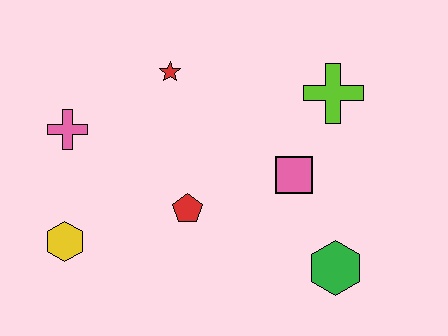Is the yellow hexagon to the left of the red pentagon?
Yes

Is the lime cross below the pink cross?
No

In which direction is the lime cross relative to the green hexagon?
The lime cross is above the green hexagon.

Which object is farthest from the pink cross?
The green hexagon is farthest from the pink cross.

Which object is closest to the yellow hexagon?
The pink cross is closest to the yellow hexagon.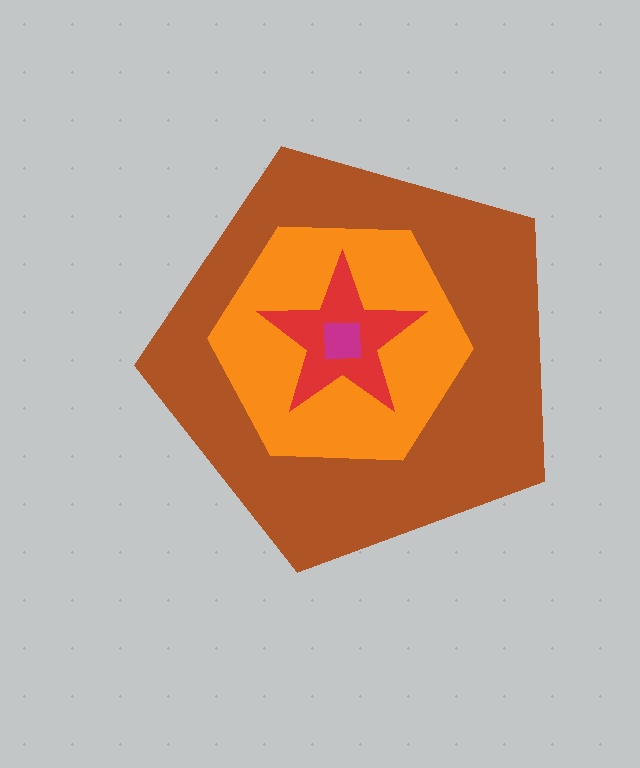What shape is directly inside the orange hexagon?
The red star.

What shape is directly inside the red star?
The magenta square.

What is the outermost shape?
The brown pentagon.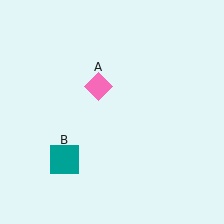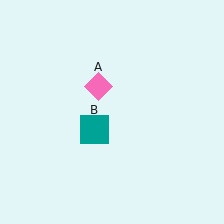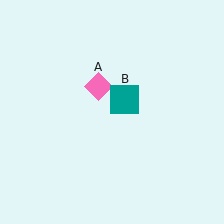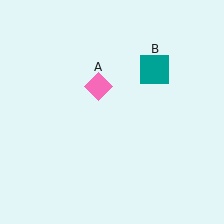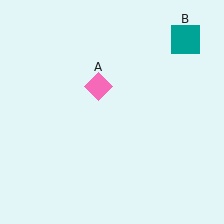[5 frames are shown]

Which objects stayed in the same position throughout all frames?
Pink diamond (object A) remained stationary.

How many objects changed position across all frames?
1 object changed position: teal square (object B).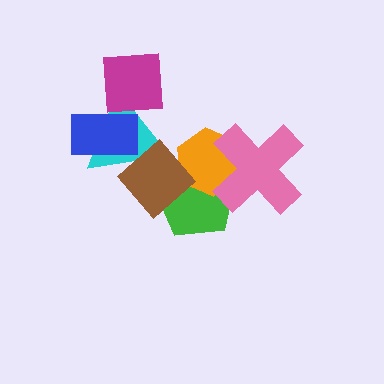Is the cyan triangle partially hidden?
Yes, it is partially covered by another shape.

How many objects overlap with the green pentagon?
3 objects overlap with the green pentagon.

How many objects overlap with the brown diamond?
3 objects overlap with the brown diamond.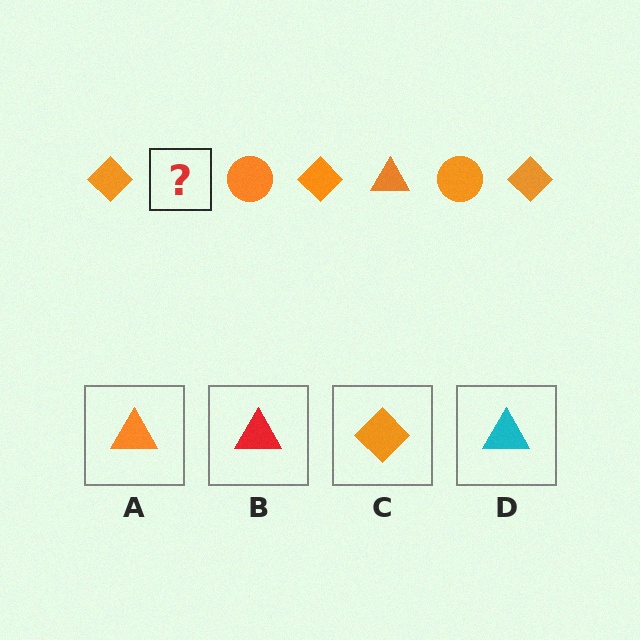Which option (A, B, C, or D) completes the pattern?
A.